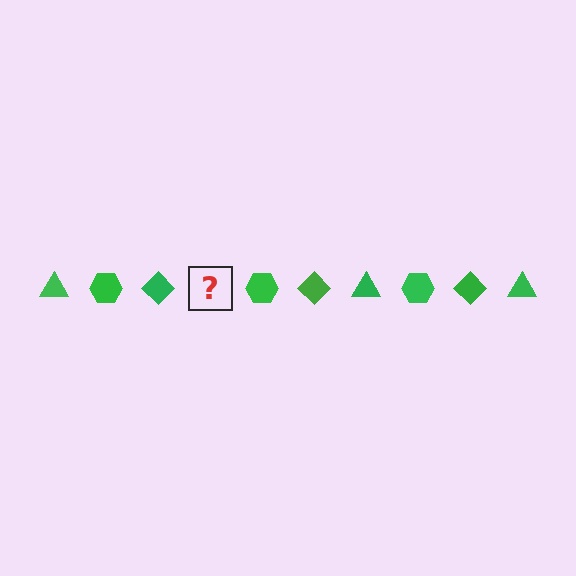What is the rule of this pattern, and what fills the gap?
The rule is that the pattern cycles through triangle, hexagon, diamond shapes in green. The gap should be filled with a green triangle.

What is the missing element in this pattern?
The missing element is a green triangle.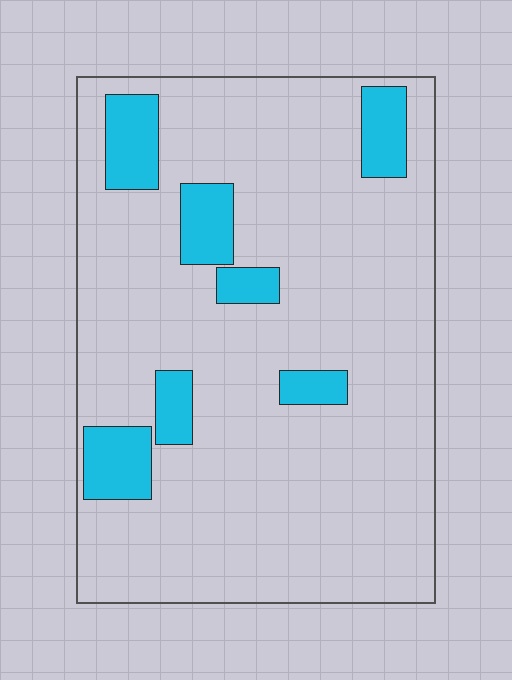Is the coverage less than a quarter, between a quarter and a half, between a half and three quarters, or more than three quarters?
Less than a quarter.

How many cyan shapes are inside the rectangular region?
7.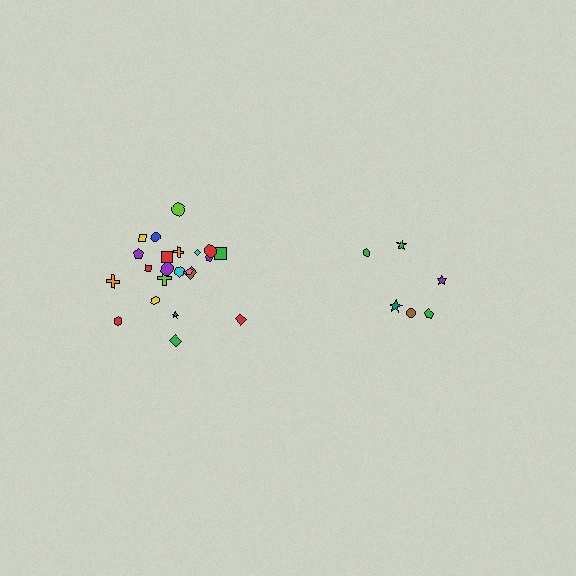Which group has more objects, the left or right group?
The left group.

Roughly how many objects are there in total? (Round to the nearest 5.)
Roughly 30 objects in total.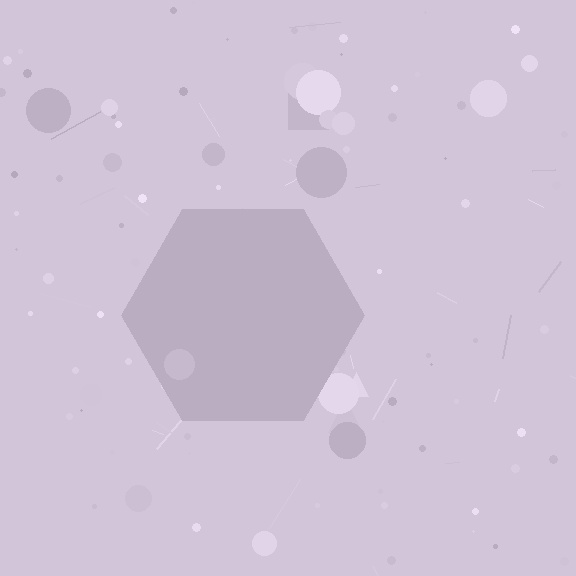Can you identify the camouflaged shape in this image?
The camouflaged shape is a hexagon.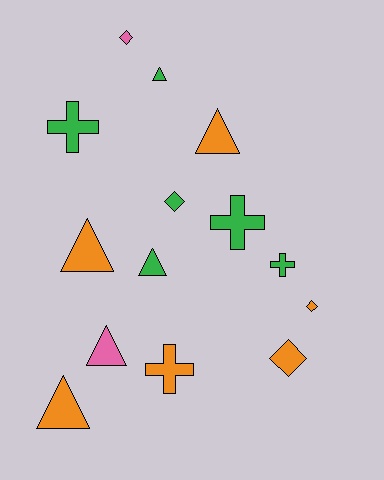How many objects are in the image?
There are 14 objects.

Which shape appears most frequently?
Triangle, with 6 objects.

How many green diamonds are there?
There is 1 green diamond.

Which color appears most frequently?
Orange, with 6 objects.